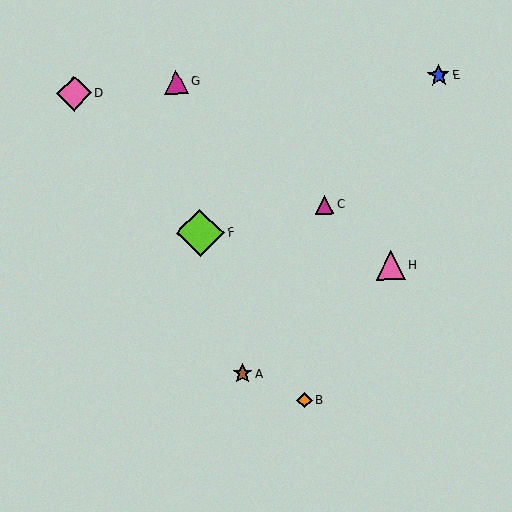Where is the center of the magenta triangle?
The center of the magenta triangle is at (324, 205).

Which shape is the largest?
The lime diamond (labeled F) is the largest.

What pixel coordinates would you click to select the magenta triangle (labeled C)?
Click at (324, 205) to select the magenta triangle C.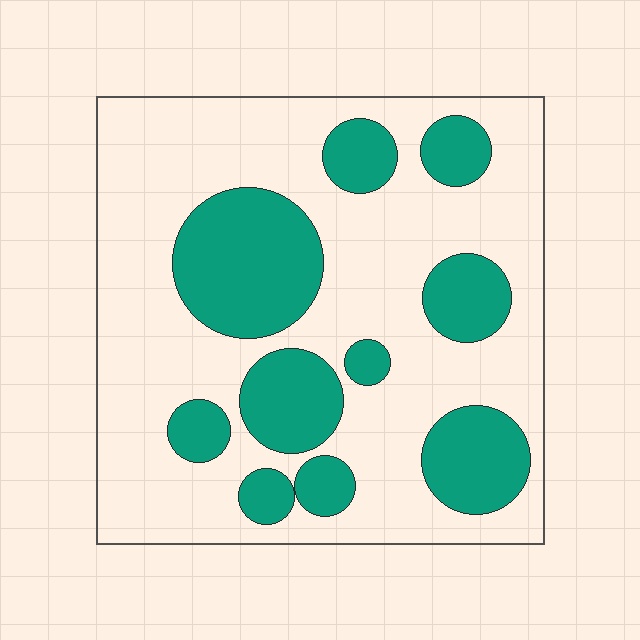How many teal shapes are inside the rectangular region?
10.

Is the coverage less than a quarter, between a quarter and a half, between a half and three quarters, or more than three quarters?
Between a quarter and a half.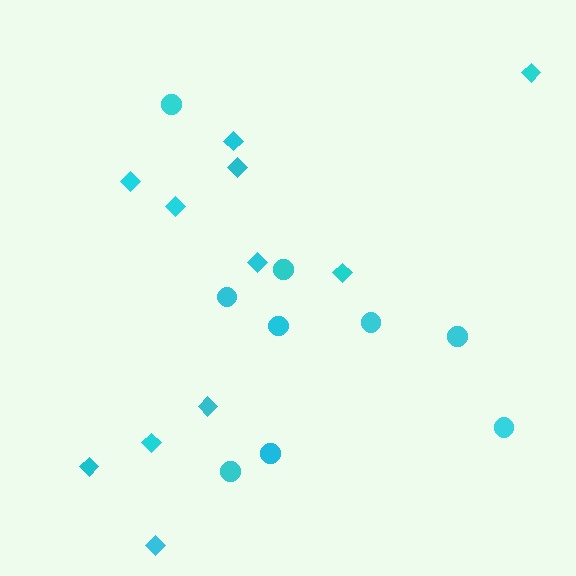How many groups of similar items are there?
There are 2 groups: one group of diamonds (11) and one group of circles (9).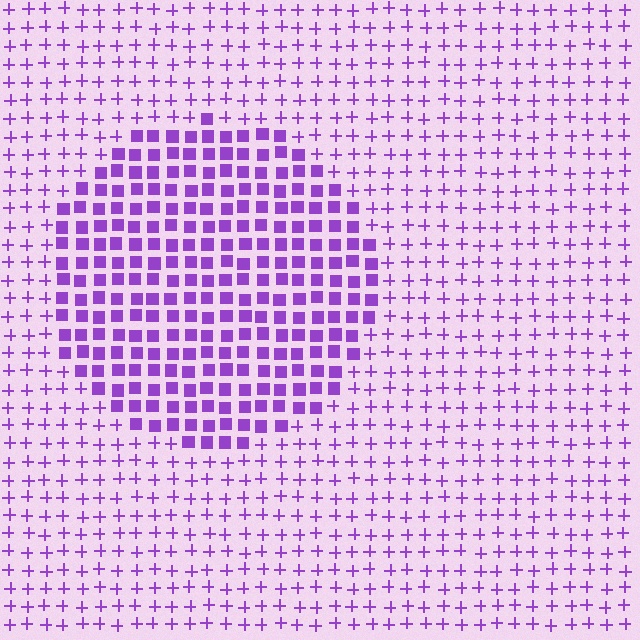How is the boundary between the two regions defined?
The boundary is defined by a change in element shape: squares inside vs. plus signs outside. All elements share the same color and spacing.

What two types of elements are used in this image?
The image uses squares inside the circle region and plus signs outside it.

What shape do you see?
I see a circle.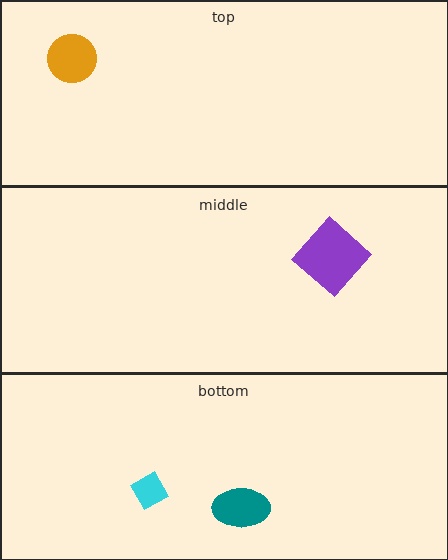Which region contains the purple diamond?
The middle region.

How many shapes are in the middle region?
1.